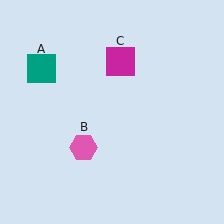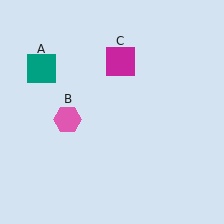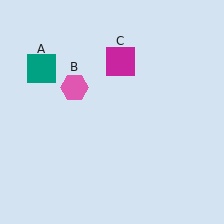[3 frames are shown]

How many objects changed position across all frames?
1 object changed position: pink hexagon (object B).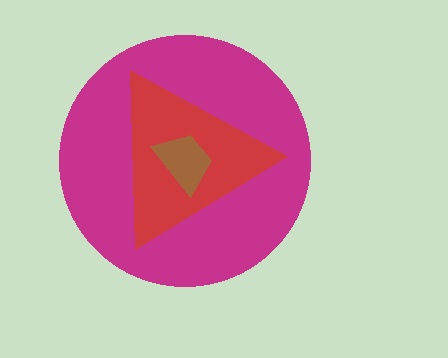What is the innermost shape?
The brown trapezoid.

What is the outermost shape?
The magenta circle.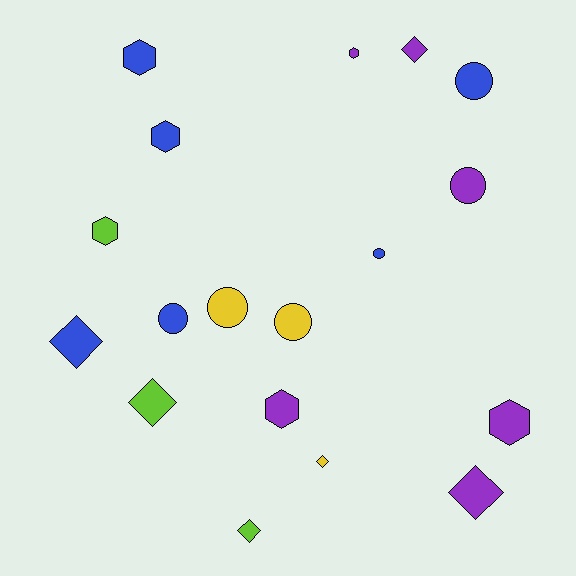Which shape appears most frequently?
Hexagon, with 6 objects.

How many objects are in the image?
There are 18 objects.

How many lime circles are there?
There are no lime circles.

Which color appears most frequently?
Blue, with 6 objects.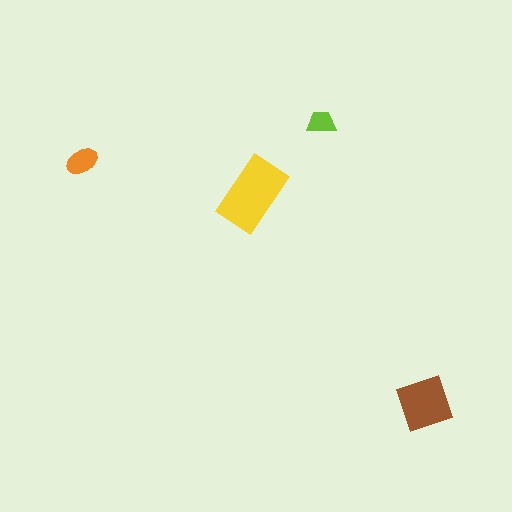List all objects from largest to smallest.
The yellow rectangle, the brown square, the orange ellipse, the lime trapezoid.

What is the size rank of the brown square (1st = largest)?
2nd.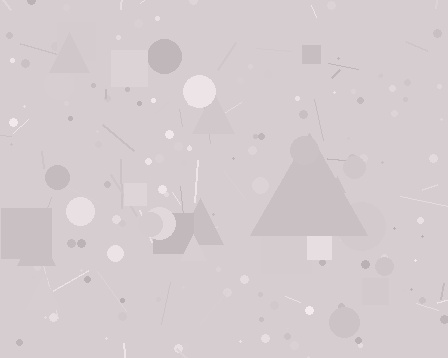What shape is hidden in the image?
A triangle is hidden in the image.